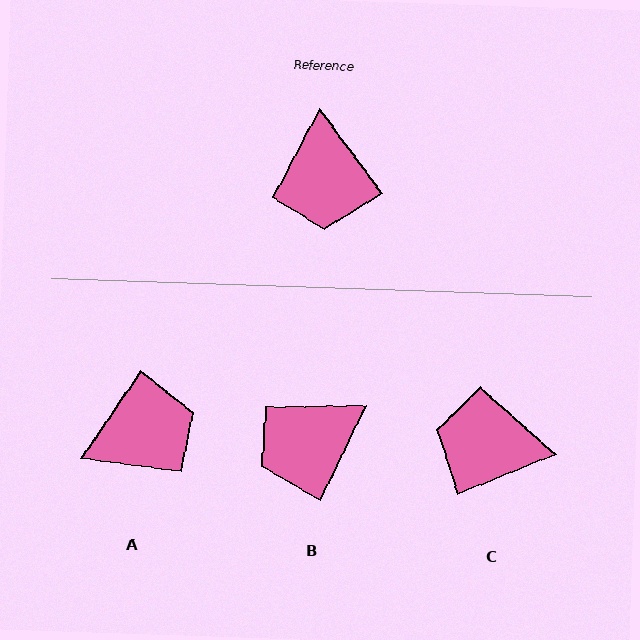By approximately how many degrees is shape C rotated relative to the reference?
Approximately 105 degrees clockwise.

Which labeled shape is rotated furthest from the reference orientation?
A, about 110 degrees away.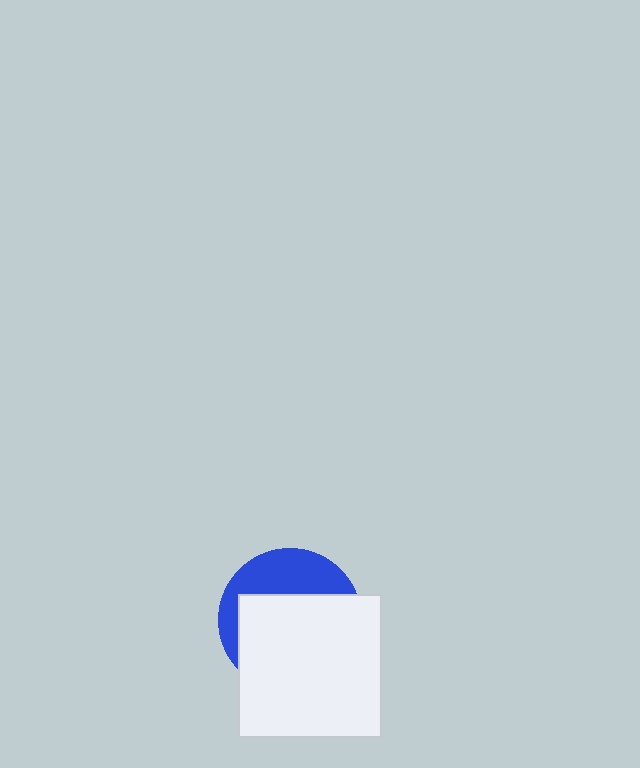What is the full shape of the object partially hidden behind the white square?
The partially hidden object is a blue circle.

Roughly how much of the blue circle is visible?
A small part of it is visible (roughly 34%).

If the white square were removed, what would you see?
You would see the complete blue circle.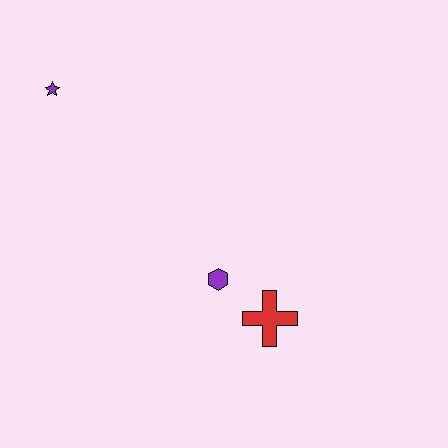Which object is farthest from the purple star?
The red cross is farthest from the purple star.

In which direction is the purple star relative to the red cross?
The purple star is above the red cross.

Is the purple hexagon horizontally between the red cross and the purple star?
Yes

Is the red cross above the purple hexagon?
No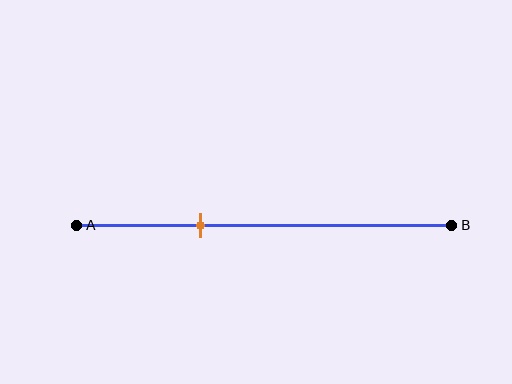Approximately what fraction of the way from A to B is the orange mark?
The orange mark is approximately 35% of the way from A to B.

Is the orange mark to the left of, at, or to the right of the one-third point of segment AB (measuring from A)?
The orange mark is approximately at the one-third point of segment AB.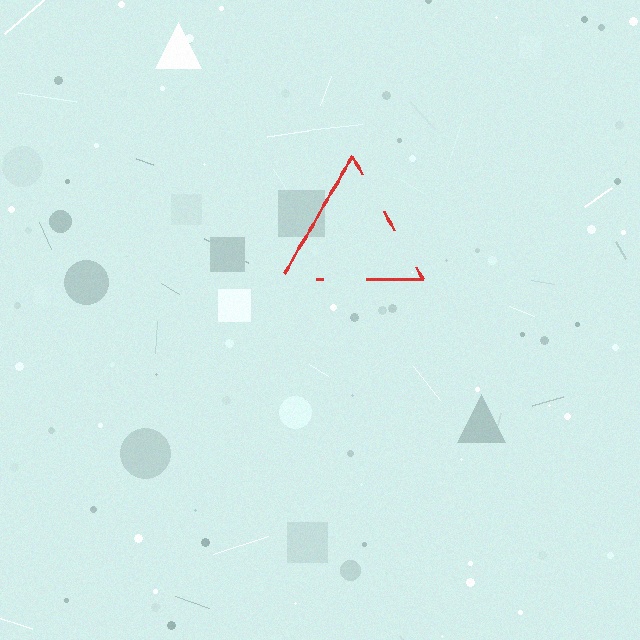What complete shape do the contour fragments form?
The contour fragments form a triangle.